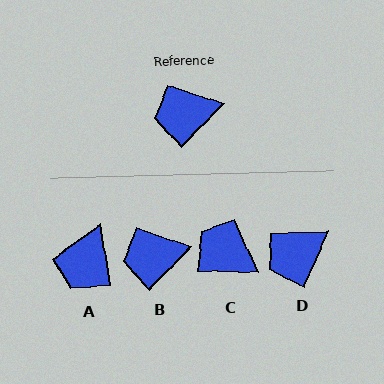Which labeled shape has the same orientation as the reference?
B.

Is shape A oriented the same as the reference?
No, it is off by about 54 degrees.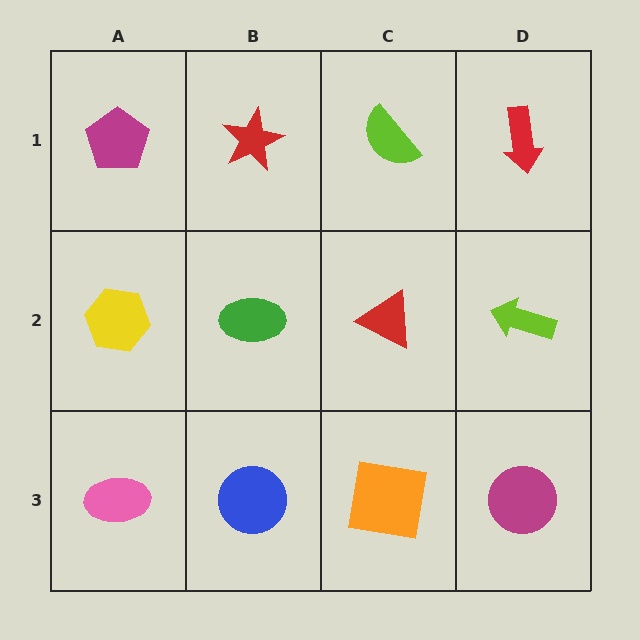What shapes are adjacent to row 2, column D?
A red arrow (row 1, column D), a magenta circle (row 3, column D), a red triangle (row 2, column C).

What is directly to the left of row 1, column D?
A lime semicircle.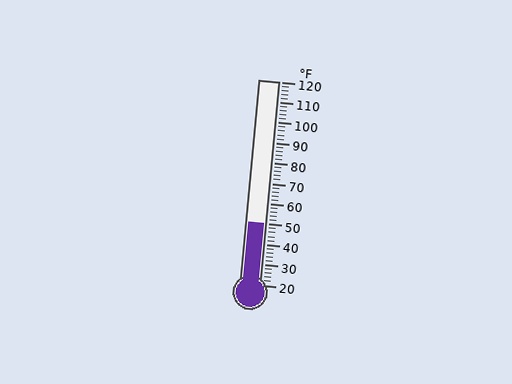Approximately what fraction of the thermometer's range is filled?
The thermometer is filled to approximately 30% of its range.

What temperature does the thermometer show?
The thermometer shows approximately 50°F.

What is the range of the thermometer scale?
The thermometer scale ranges from 20°F to 120°F.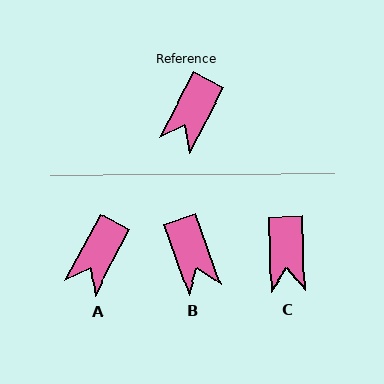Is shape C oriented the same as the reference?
No, it is off by about 29 degrees.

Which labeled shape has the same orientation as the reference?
A.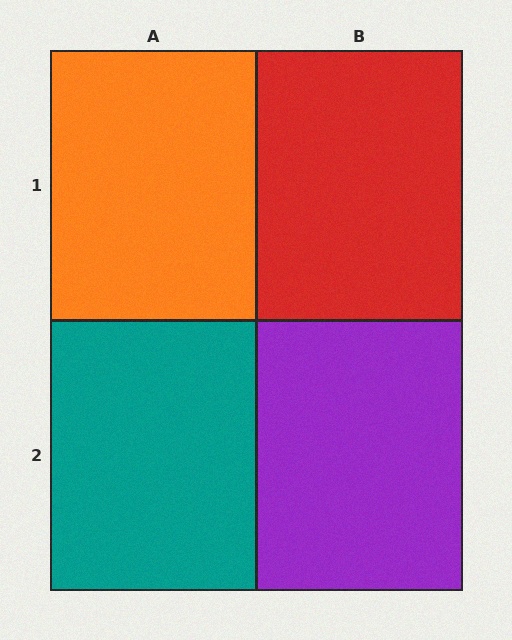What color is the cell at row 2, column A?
Teal.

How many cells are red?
1 cell is red.